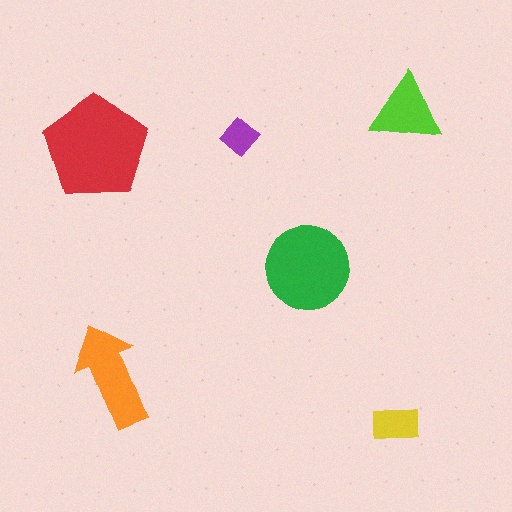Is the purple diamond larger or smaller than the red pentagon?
Smaller.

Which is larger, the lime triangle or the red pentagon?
The red pentagon.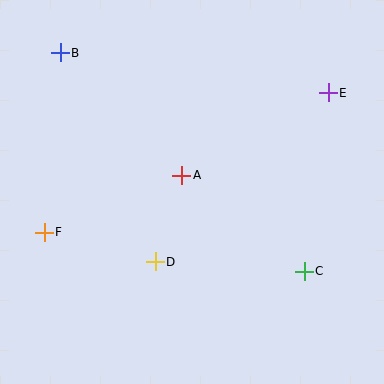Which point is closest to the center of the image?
Point A at (182, 175) is closest to the center.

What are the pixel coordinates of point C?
Point C is at (304, 271).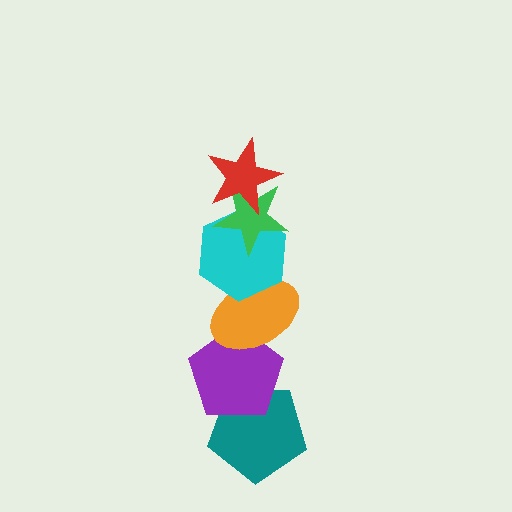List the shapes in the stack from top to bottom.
From top to bottom: the red star, the green star, the cyan hexagon, the orange ellipse, the purple pentagon, the teal pentagon.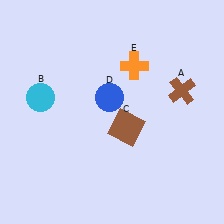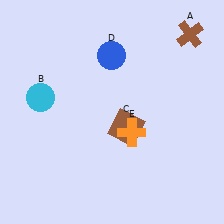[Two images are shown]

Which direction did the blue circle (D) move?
The blue circle (D) moved up.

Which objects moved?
The objects that moved are: the brown cross (A), the blue circle (D), the orange cross (E).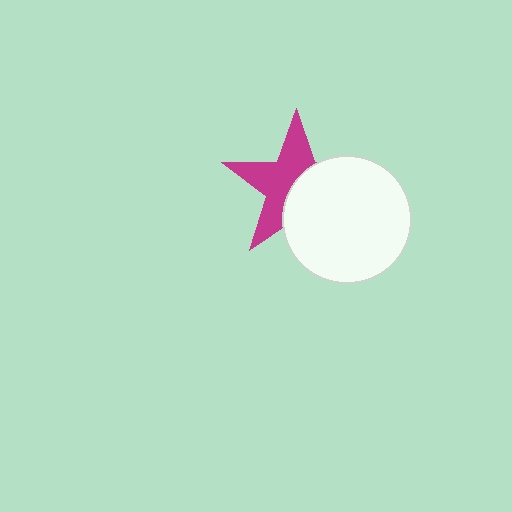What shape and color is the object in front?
The object in front is a white circle.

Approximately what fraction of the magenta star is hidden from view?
Roughly 47% of the magenta star is hidden behind the white circle.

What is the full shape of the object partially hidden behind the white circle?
The partially hidden object is a magenta star.